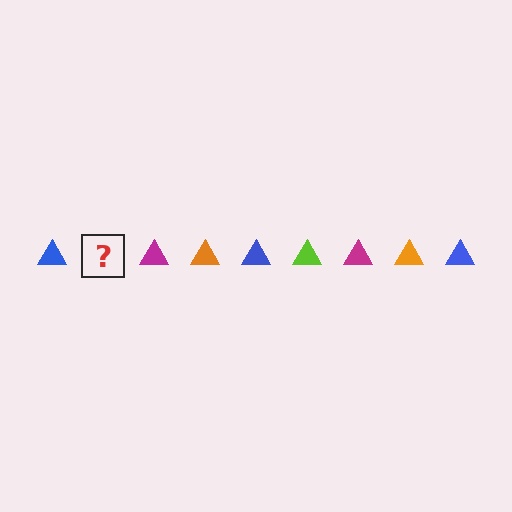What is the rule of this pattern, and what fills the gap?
The rule is that the pattern cycles through blue, lime, magenta, orange triangles. The gap should be filled with a lime triangle.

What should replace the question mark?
The question mark should be replaced with a lime triangle.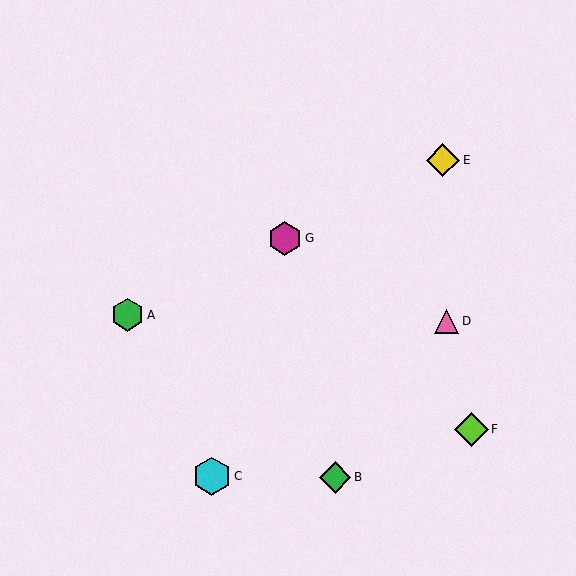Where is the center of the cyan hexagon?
The center of the cyan hexagon is at (212, 476).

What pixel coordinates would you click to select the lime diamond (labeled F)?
Click at (472, 429) to select the lime diamond F.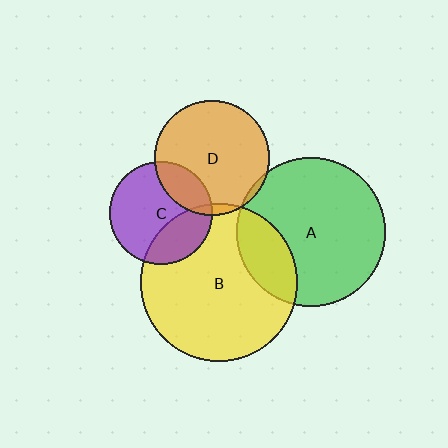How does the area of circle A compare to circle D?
Approximately 1.7 times.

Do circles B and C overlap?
Yes.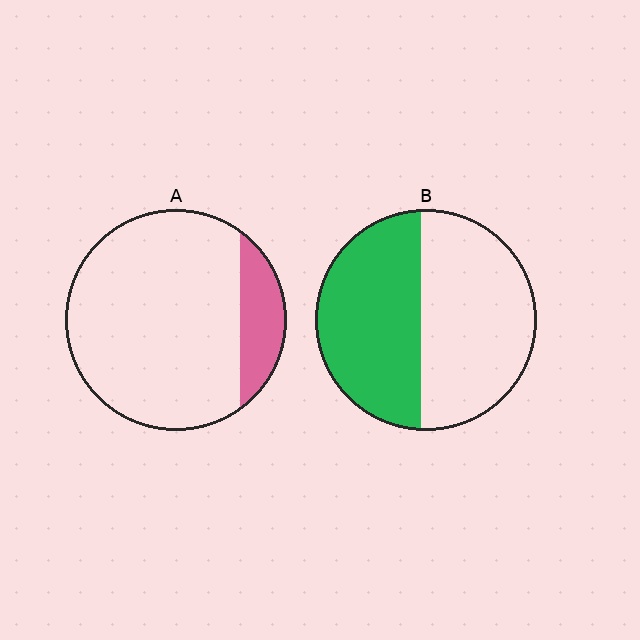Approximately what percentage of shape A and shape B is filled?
A is approximately 15% and B is approximately 45%.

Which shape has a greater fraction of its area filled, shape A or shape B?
Shape B.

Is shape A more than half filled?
No.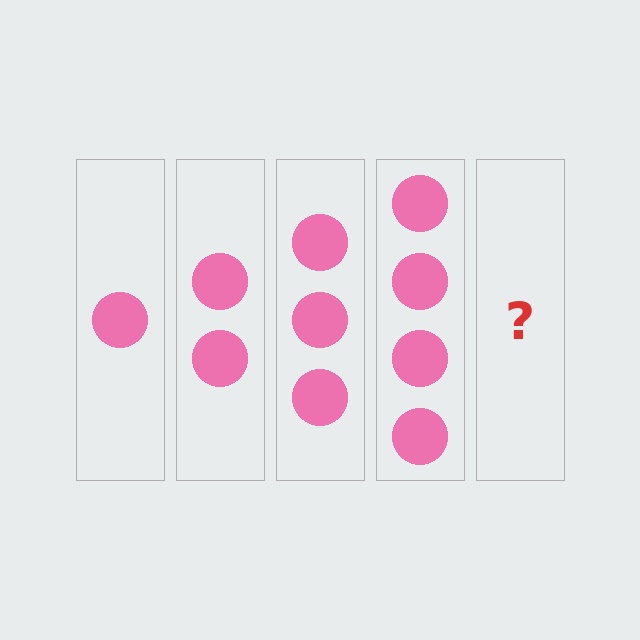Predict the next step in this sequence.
The next step is 5 circles.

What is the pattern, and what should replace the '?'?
The pattern is that each step adds one more circle. The '?' should be 5 circles.